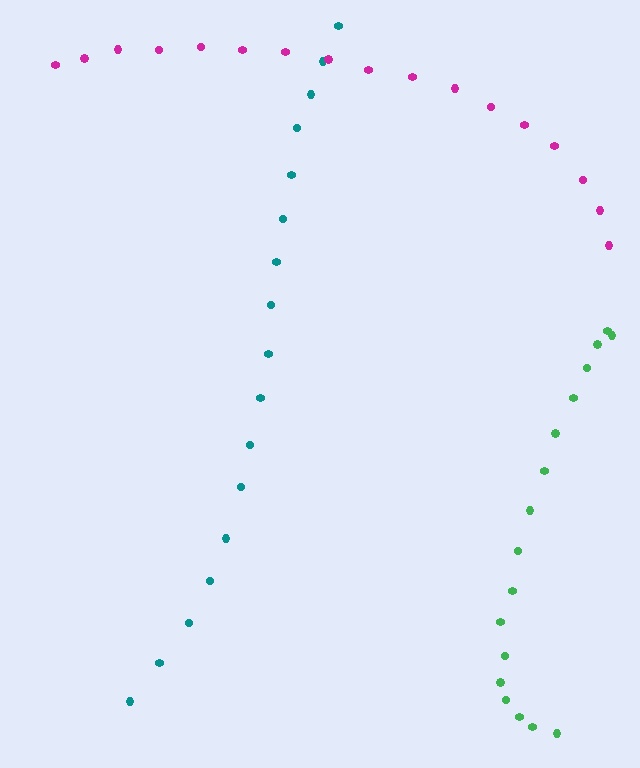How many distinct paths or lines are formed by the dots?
There are 3 distinct paths.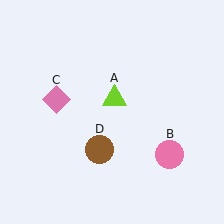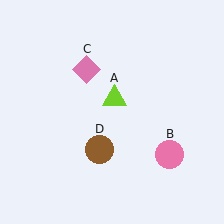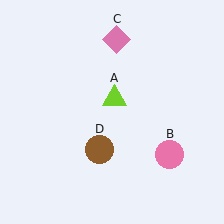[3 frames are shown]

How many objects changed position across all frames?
1 object changed position: pink diamond (object C).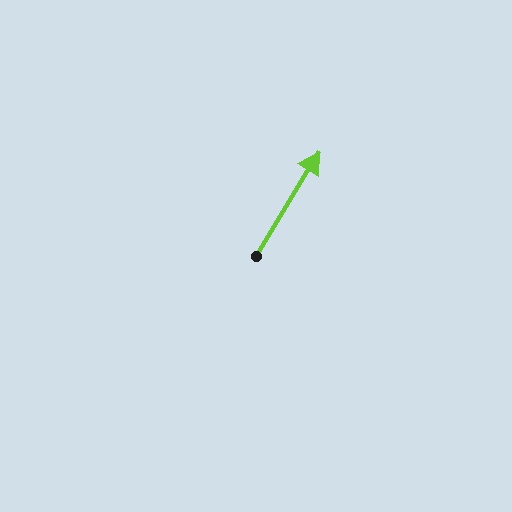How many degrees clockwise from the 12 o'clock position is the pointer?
Approximately 31 degrees.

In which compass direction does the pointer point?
Northeast.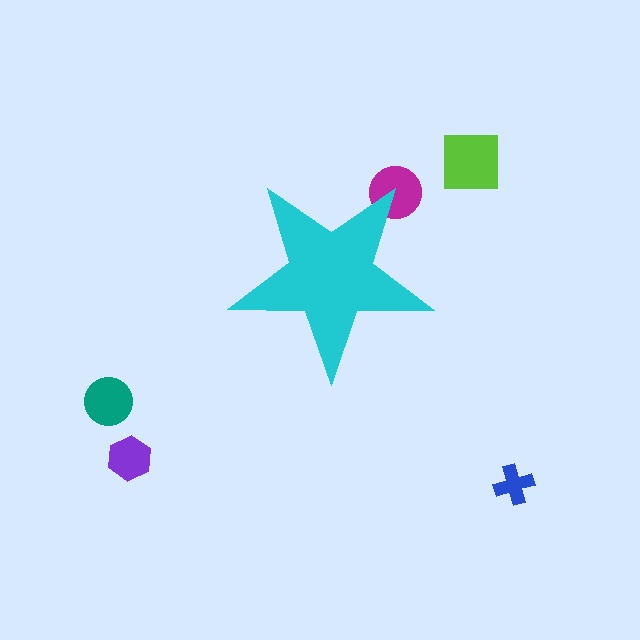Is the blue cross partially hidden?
No, the blue cross is fully visible.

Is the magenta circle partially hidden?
Yes, the magenta circle is partially hidden behind the cyan star.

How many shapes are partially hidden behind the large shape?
1 shape is partially hidden.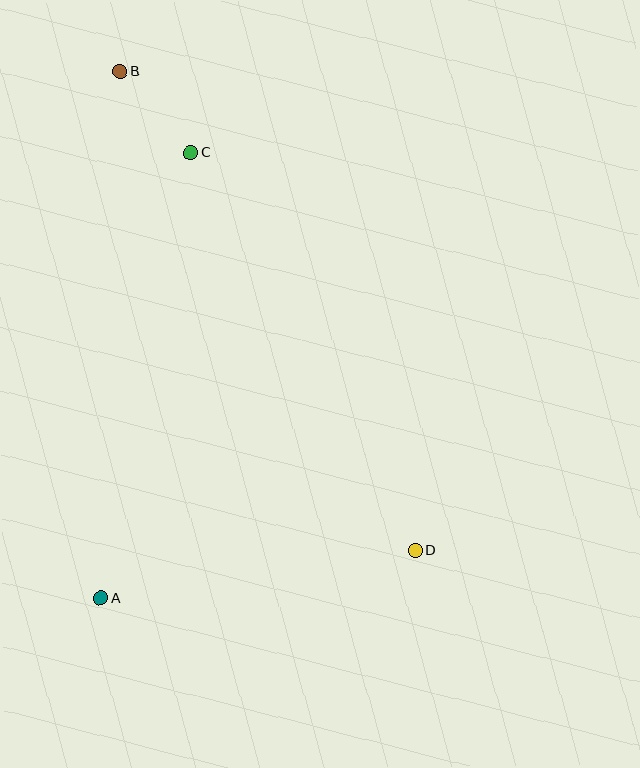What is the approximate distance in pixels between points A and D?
The distance between A and D is approximately 318 pixels.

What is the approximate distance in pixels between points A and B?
The distance between A and B is approximately 527 pixels.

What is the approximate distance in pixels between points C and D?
The distance between C and D is approximately 456 pixels.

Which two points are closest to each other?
Points B and C are closest to each other.